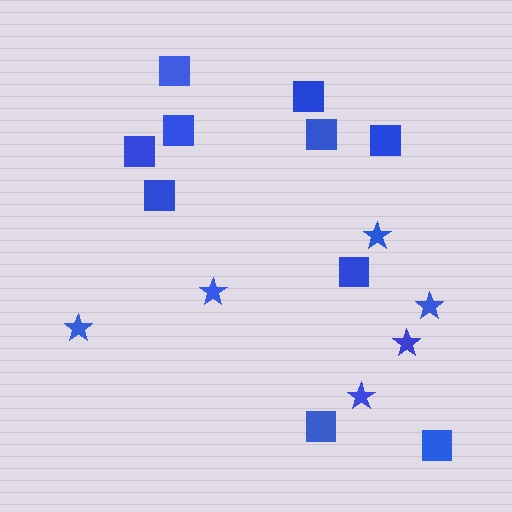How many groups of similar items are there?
There are 2 groups: one group of squares (10) and one group of stars (6).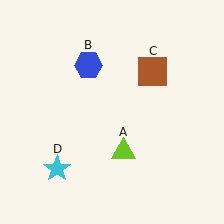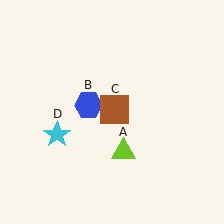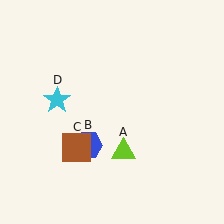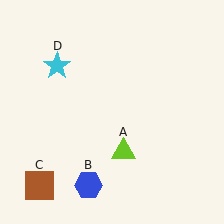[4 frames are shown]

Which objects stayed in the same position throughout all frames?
Lime triangle (object A) remained stationary.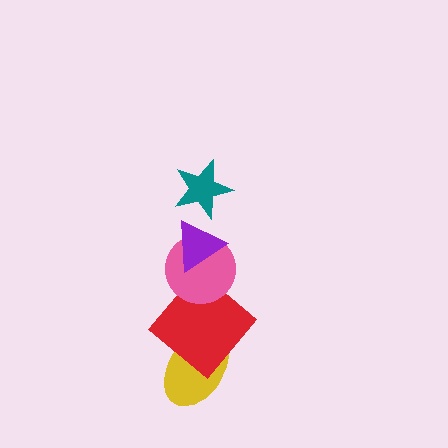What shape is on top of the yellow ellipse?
The red diamond is on top of the yellow ellipse.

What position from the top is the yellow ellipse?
The yellow ellipse is 5th from the top.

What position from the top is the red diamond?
The red diamond is 4th from the top.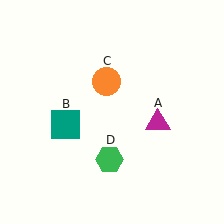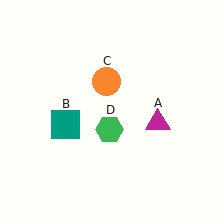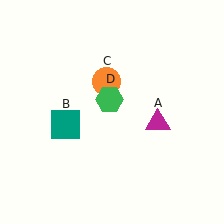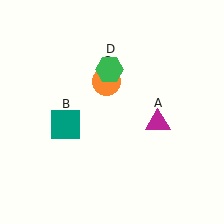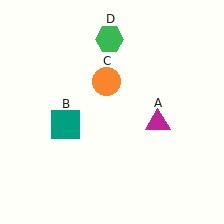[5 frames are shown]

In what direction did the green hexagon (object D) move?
The green hexagon (object D) moved up.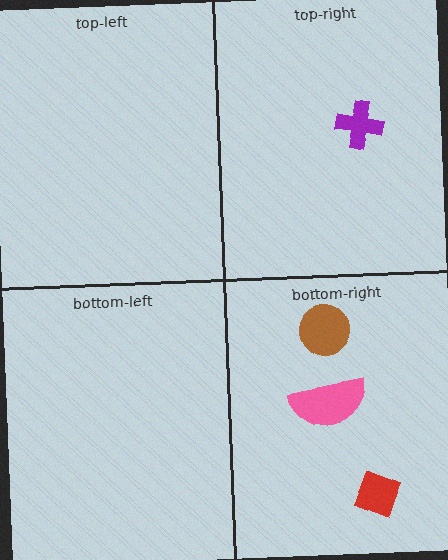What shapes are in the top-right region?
The purple cross.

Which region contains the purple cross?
The top-right region.